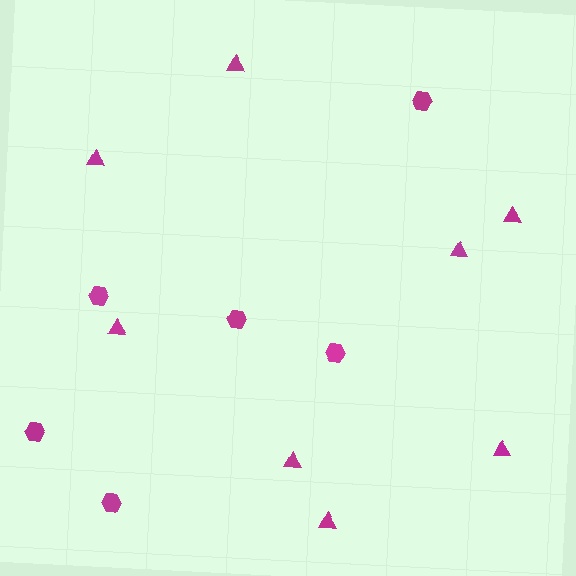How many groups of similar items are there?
There are 2 groups: one group of triangles (8) and one group of hexagons (6).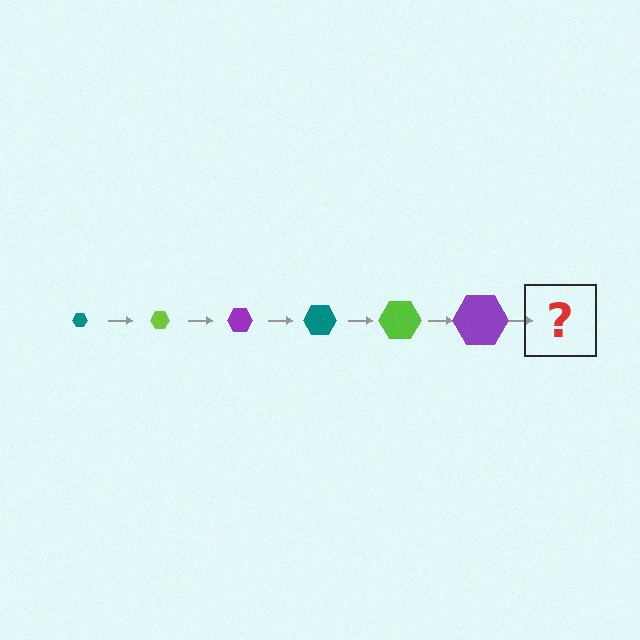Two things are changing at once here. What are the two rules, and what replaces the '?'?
The two rules are that the hexagon grows larger each step and the color cycles through teal, lime, and purple. The '?' should be a teal hexagon, larger than the previous one.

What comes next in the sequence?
The next element should be a teal hexagon, larger than the previous one.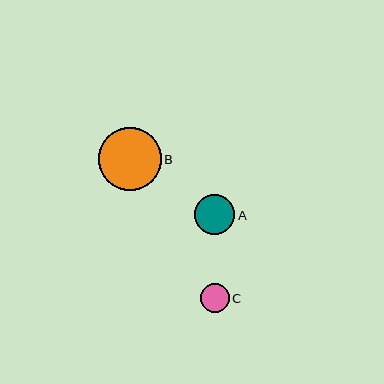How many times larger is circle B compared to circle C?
Circle B is approximately 2.2 times the size of circle C.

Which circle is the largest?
Circle B is the largest with a size of approximately 62 pixels.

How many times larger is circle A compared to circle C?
Circle A is approximately 1.4 times the size of circle C.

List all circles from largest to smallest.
From largest to smallest: B, A, C.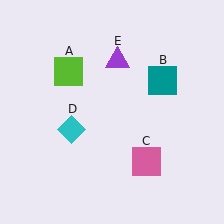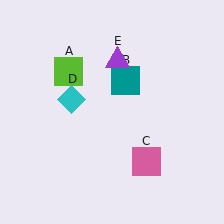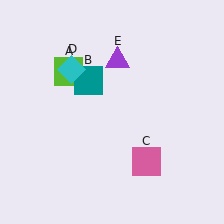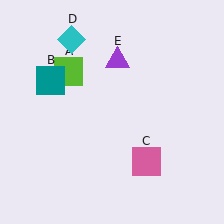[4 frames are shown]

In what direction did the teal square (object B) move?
The teal square (object B) moved left.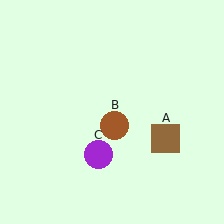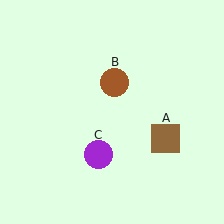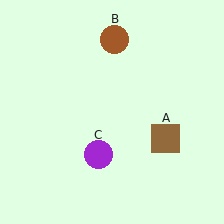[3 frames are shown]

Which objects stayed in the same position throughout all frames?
Brown square (object A) and purple circle (object C) remained stationary.